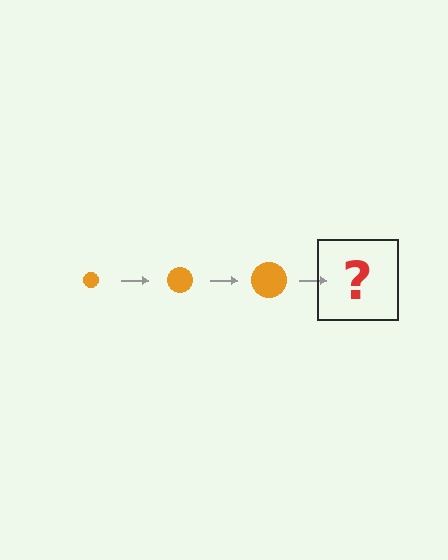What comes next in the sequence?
The next element should be an orange circle, larger than the previous one.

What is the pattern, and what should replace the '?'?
The pattern is that the circle gets progressively larger each step. The '?' should be an orange circle, larger than the previous one.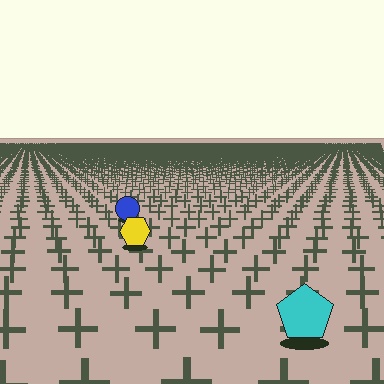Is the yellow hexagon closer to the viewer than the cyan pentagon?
No. The cyan pentagon is closer — you can tell from the texture gradient: the ground texture is coarser near it.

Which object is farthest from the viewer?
The blue circle is farthest from the viewer. It appears smaller and the ground texture around it is denser.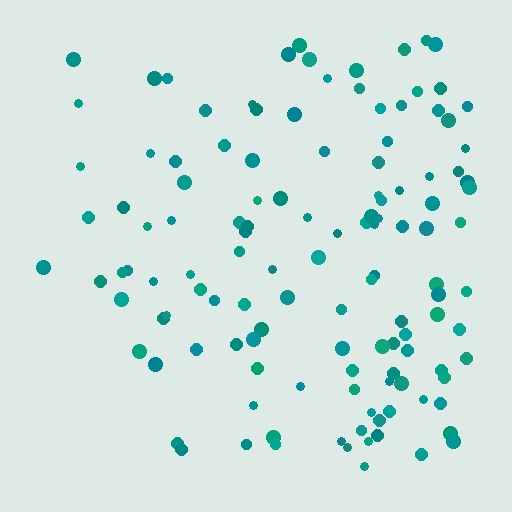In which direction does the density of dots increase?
From left to right, with the right side densest.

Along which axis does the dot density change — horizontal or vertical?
Horizontal.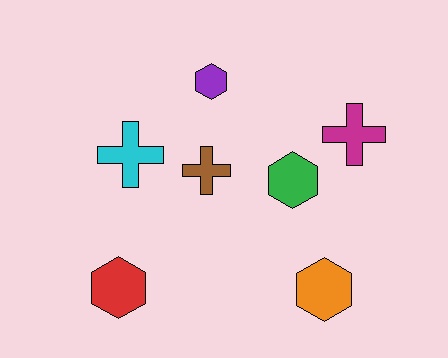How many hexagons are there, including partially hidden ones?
There are 4 hexagons.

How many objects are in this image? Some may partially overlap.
There are 7 objects.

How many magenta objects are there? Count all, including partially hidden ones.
There is 1 magenta object.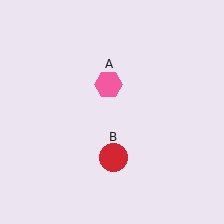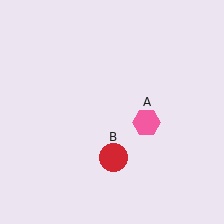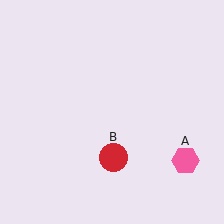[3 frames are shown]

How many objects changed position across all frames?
1 object changed position: pink hexagon (object A).